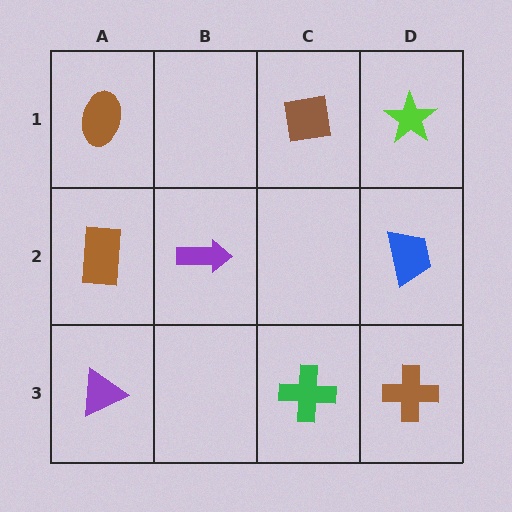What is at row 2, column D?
A blue trapezoid.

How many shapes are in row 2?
3 shapes.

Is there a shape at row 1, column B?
No, that cell is empty.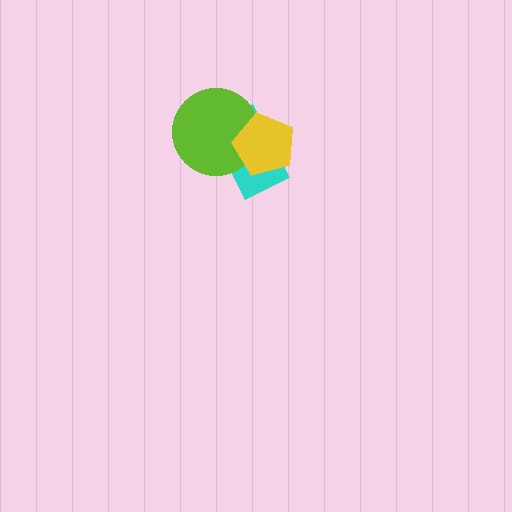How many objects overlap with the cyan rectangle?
2 objects overlap with the cyan rectangle.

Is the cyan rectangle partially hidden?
Yes, it is partially covered by another shape.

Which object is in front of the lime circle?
The yellow pentagon is in front of the lime circle.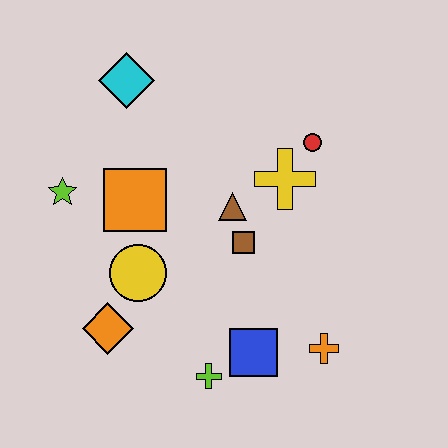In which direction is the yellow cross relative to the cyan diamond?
The yellow cross is to the right of the cyan diamond.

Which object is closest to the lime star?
The orange square is closest to the lime star.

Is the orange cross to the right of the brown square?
Yes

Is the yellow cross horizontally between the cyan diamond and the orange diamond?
No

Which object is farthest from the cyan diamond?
The orange cross is farthest from the cyan diamond.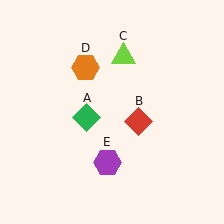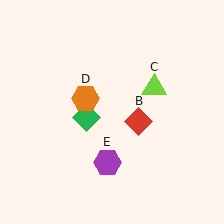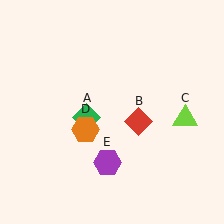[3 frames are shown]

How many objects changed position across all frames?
2 objects changed position: lime triangle (object C), orange hexagon (object D).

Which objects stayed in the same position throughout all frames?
Green diamond (object A) and red diamond (object B) and purple hexagon (object E) remained stationary.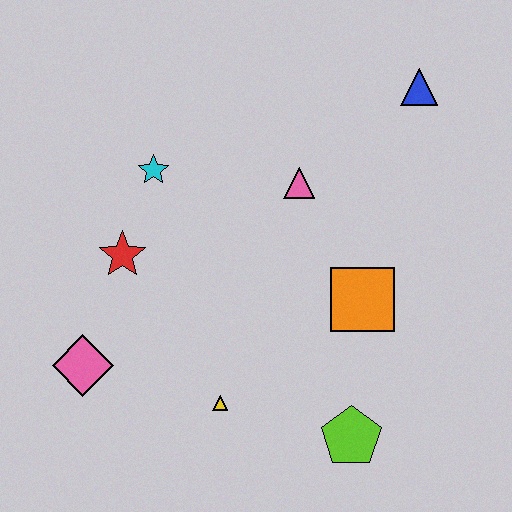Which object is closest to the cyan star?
The red star is closest to the cyan star.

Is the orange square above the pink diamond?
Yes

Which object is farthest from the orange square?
The pink diamond is farthest from the orange square.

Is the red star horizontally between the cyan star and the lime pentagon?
No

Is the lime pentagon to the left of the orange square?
Yes